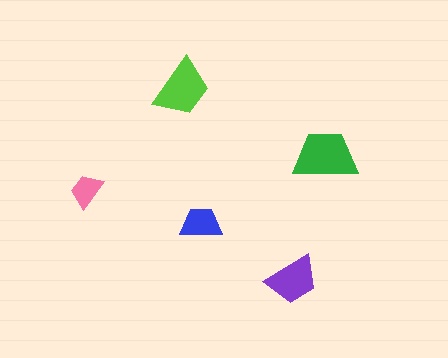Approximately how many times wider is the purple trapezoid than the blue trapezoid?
About 1.5 times wider.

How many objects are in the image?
There are 5 objects in the image.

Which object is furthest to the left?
The pink trapezoid is leftmost.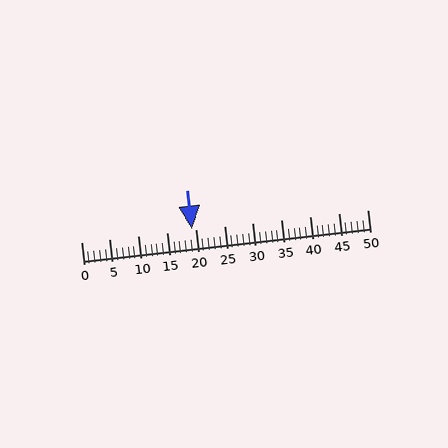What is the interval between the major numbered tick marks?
The major tick marks are spaced 5 units apart.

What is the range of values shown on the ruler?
The ruler shows values from 0 to 50.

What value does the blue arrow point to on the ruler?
The blue arrow points to approximately 19.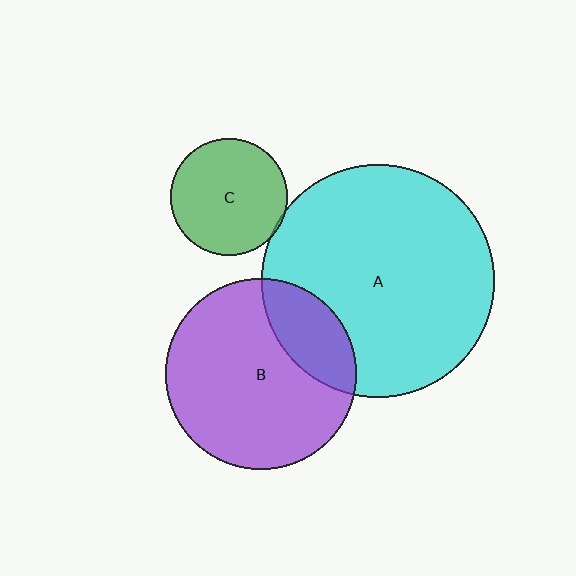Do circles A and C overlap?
Yes.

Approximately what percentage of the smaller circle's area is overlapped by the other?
Approximately 5%.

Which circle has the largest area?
Circle A (cyan).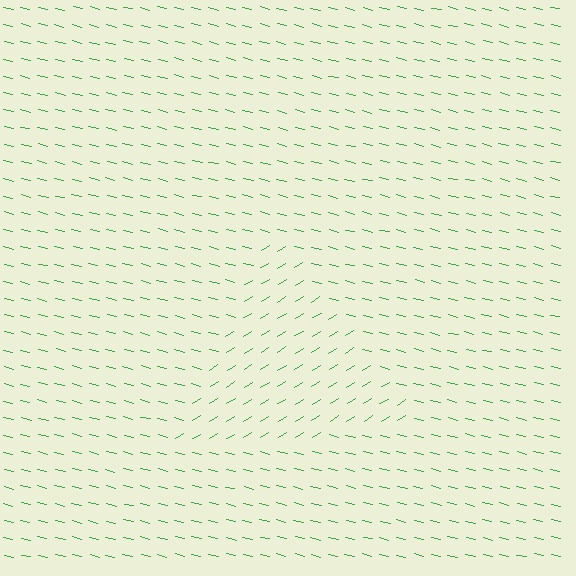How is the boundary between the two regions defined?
The boundary is defined purely by a change in line orientation (approximately 45 degrees difference). All lines are the same color and thickness.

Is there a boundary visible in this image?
Yes, there is a texture boundary formed by a change in line orientation.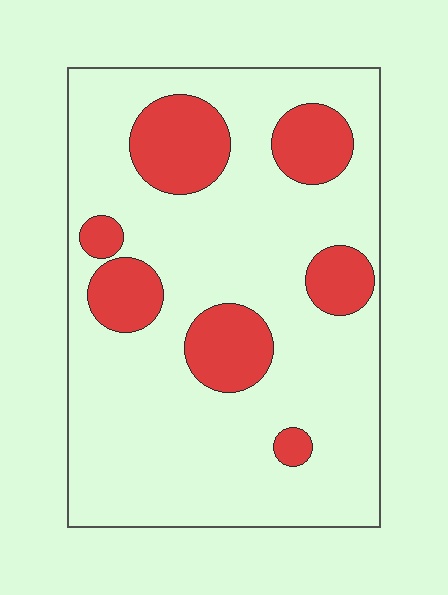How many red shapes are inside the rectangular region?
7.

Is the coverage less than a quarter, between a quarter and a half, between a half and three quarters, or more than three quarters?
Less than a quarter.